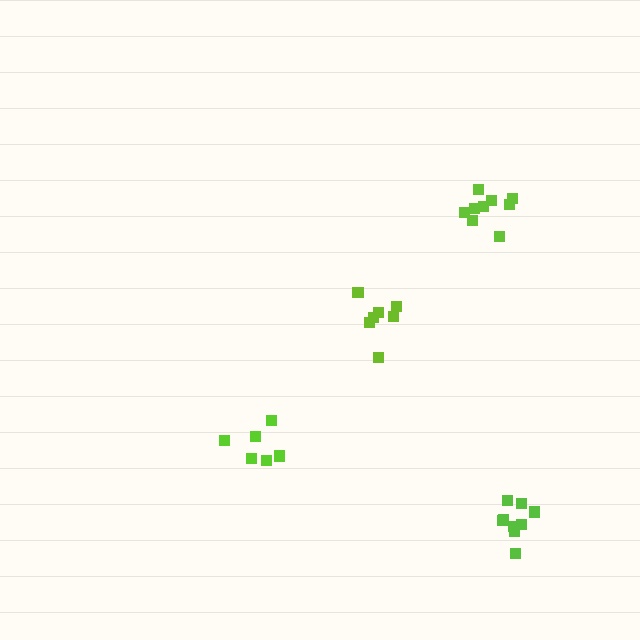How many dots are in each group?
Group 1: 6 dots, Group 2: 9 dots, Group 3: 7 dots, Group 4: 9 dots (31 total).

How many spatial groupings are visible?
There are 4 spatial groupings.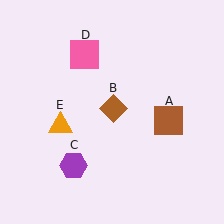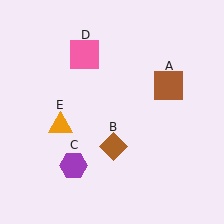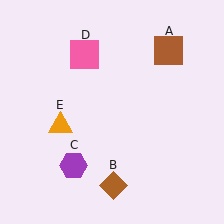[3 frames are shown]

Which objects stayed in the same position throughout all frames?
Purple hexagon (object C) and pink square (object D) and orange triangle (object E) remained stationary.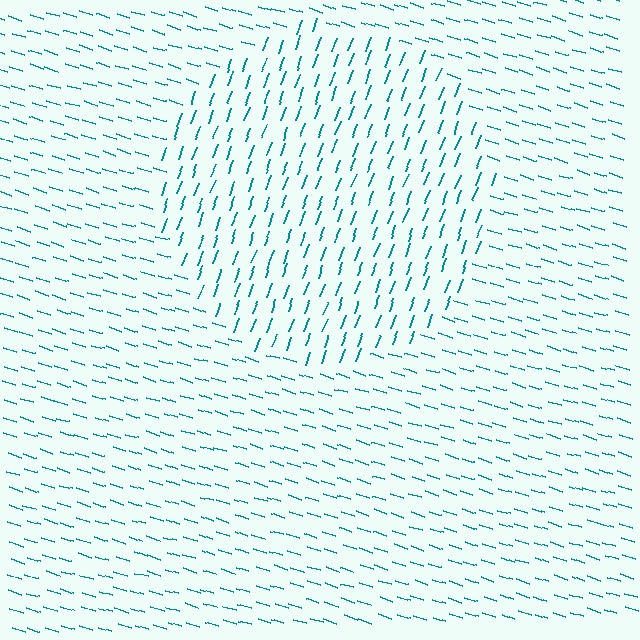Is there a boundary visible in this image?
Yes, there is a texture boundary formed by a change in line orientation.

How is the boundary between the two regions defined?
The boundary is defined purely by a change in line orientation (approximately 87 degrees difference). All lines are the same color and thickness.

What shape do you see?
I see a circle.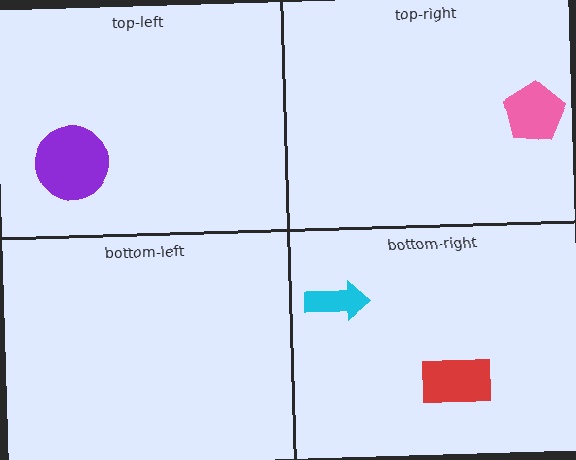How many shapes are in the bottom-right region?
2.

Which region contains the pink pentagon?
The top-right region.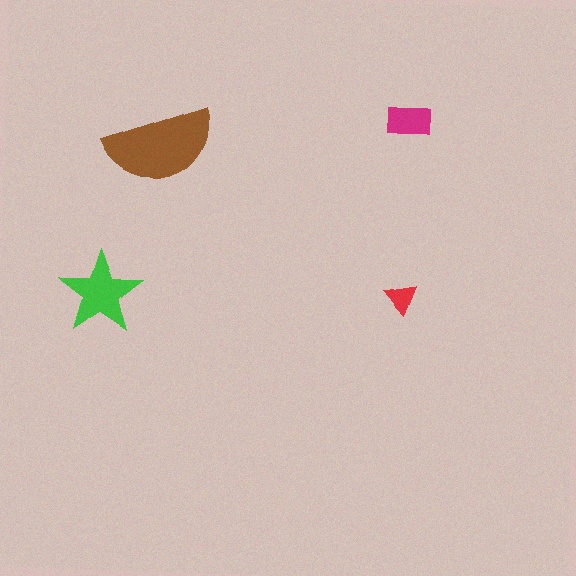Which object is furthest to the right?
The magenta rectangle is rightmost.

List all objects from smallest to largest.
The red triangle, the magenta rectangle, the green star, the brown semicircle.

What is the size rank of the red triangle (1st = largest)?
4th.